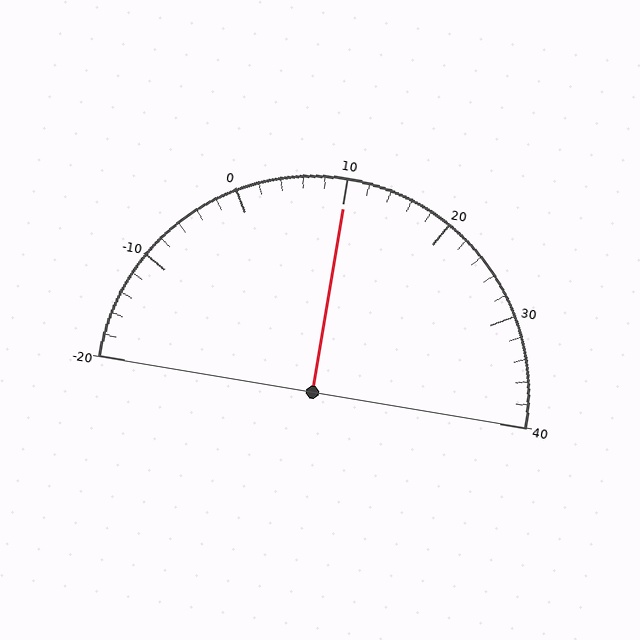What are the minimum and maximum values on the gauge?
The gauge ranges from -20 to 40.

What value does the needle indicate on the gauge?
The needle indicates approximately 10.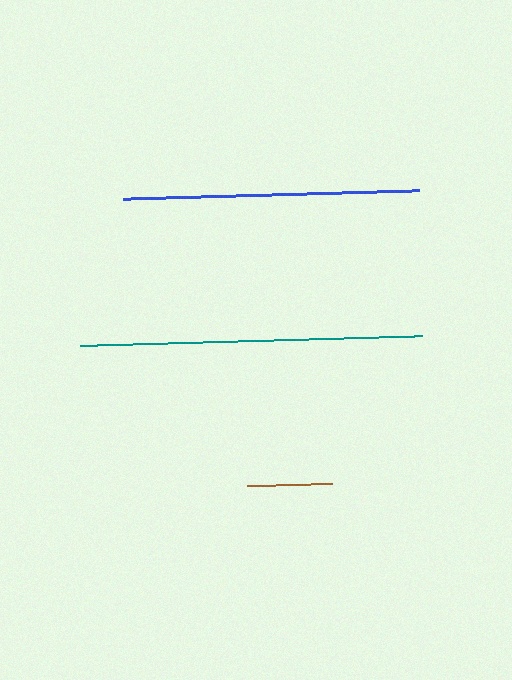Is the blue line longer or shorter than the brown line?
The blue line is longer than the brown line.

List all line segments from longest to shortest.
From longest to shortest: teal, blue, brown.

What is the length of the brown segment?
The brown segment is approximately 85 pixels long.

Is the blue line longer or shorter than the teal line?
The teal line is longer than the blue line.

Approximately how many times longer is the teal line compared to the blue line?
The teal line is approximately 1.2 times the length of the blue line.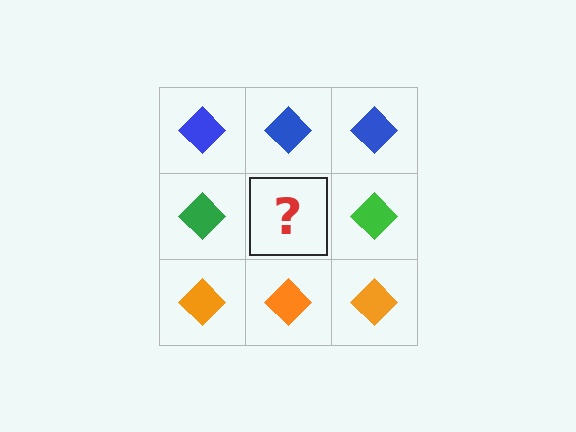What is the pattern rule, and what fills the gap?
The rule is that each row has a consistent color. The gap should be filled with a green diamond.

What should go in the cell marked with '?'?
The missing cell should contain a green diamond.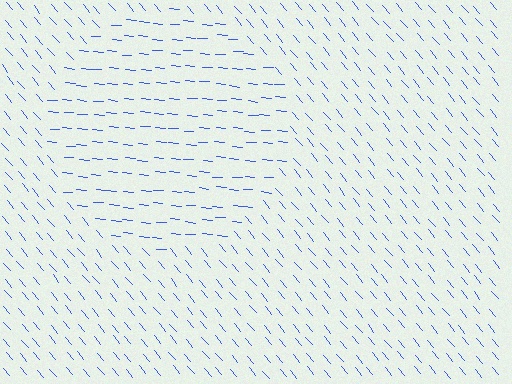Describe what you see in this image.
The image is filled with small blue line segments. A circle region in the image has lines oriented differently from the surrounding lines, creating a visible texture boundary.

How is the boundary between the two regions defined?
The boundary is defined purely by a change in line orientation (approximately 45 degrees difference). All lines are the same color and thickness.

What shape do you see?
I see a circle.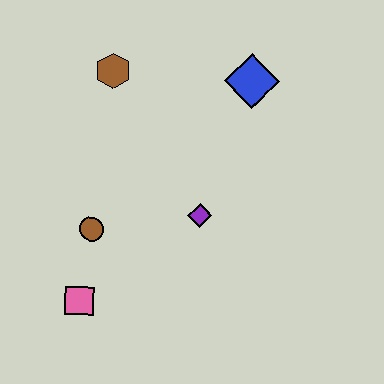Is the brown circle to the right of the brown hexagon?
No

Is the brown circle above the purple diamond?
No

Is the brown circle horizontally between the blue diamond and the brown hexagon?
No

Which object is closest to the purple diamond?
The brown circle is closest to the purple diamond.